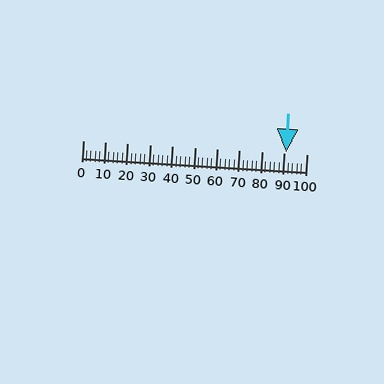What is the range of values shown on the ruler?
The ruler shows values from 0 to 100.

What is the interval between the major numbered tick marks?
The major tick marks are spaced 10 units apart.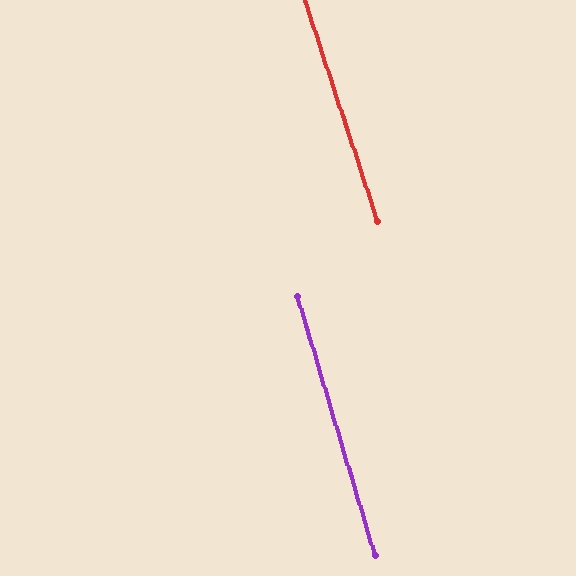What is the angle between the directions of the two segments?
Approximately 1 degree.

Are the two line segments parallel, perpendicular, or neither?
Parallel — their directions differ by only 1.4°.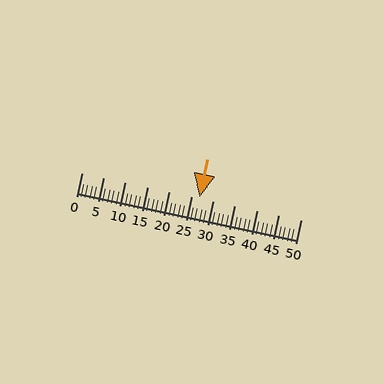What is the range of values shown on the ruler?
The ruler shows values from 0 to 50.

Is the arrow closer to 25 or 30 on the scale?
The arrow is closer to 25.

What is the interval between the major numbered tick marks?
The major tick marks are spaced 5 units apart.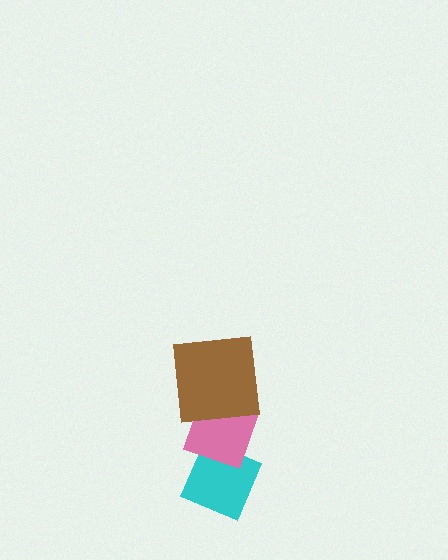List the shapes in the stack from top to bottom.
From top to bottom: the brown square, the pink diamond, the cyan diamond.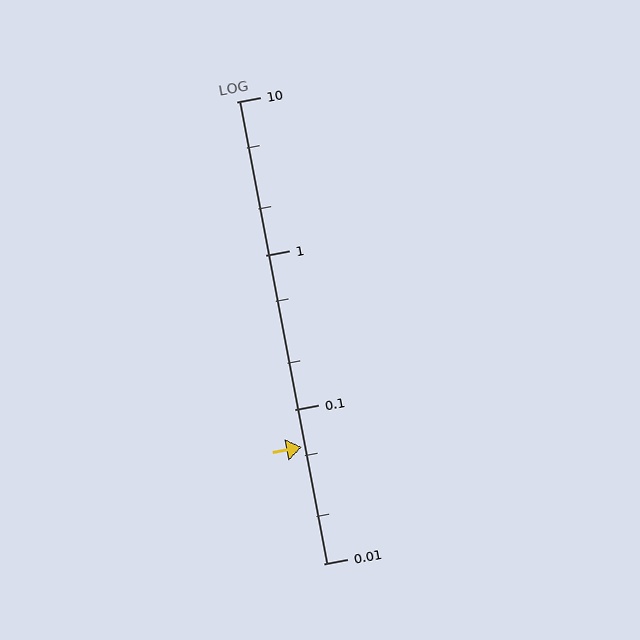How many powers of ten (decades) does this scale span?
The scale spans 3 decades, from 0.01 to 10.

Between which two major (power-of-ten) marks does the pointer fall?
The pointer is between 0.01 and 0.1.